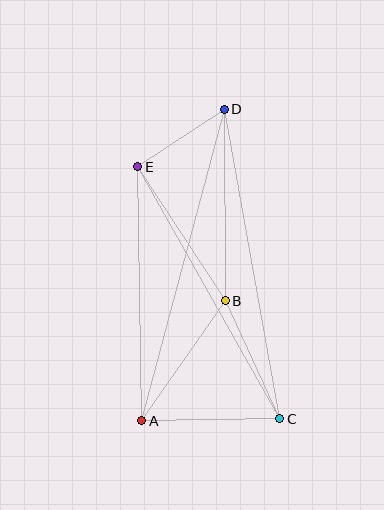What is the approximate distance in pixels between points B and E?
The distance between B and E is approximately 160 pixels.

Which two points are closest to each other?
Points D and E are closest to each other.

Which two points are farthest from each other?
Points A and D are farthest from each other.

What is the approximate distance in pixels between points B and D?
The distance between B and D is approximately 191 pixels.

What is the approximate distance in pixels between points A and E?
The distance between A and E is approximately 254 pixels.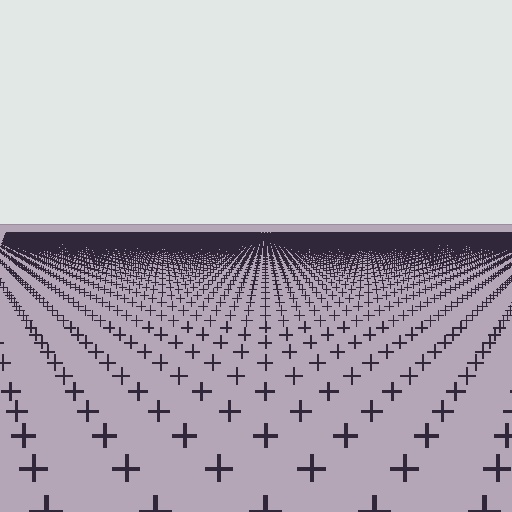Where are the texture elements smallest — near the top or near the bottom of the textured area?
Near the top.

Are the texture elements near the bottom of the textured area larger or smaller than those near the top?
Larger. Near the bottom, elements are closer to the viewer and appear at a bigger on-screen size.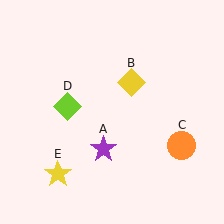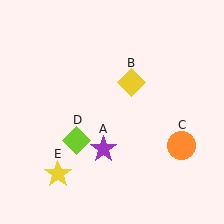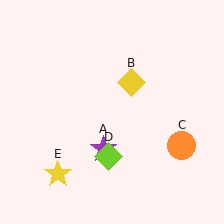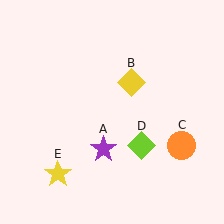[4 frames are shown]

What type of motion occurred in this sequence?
The lime diamond (object D) rotated counterclockwise around the center of the scene.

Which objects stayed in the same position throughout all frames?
Purple star (object A) and yellow diamond (object B) and orange circle (object C) and yellow star (object E) remained stationary.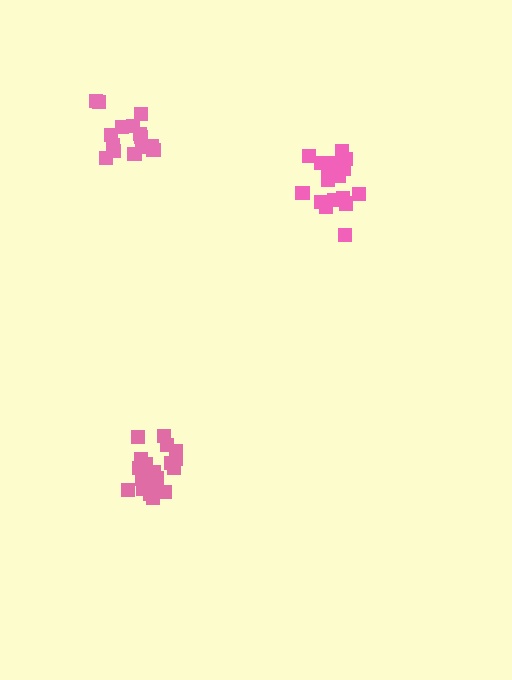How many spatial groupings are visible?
There are 3 spatial groupings.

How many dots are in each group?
Group 1: 15 dots, Group 2: 19 dots, Group 3: 18 dots (52 total).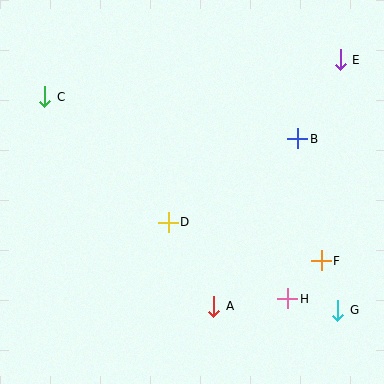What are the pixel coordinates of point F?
Point F is at (321, 261).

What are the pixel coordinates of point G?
Point G is at (338, 310).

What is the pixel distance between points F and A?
The distance between F and A is 117 pixels.